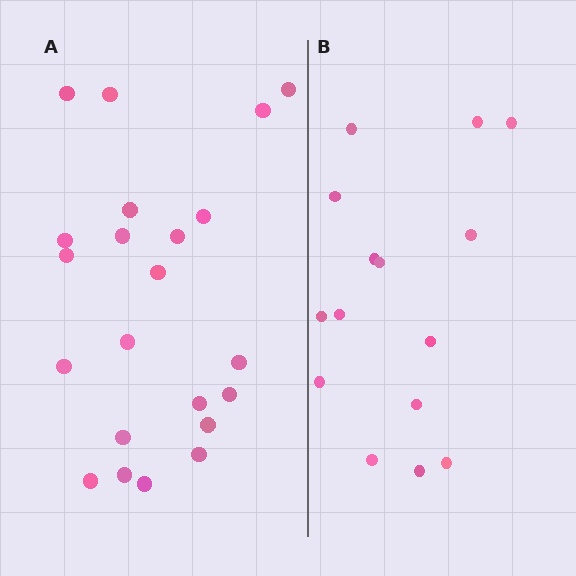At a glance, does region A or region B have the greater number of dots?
Region A (the left region) has more dots.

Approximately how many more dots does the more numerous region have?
Region A has roughly 8 or so more dots than region B.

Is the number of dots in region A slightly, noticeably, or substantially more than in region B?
Region A has substantially more. The ratio is roughly 1.5 to 1.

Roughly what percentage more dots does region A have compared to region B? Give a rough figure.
About 45% more.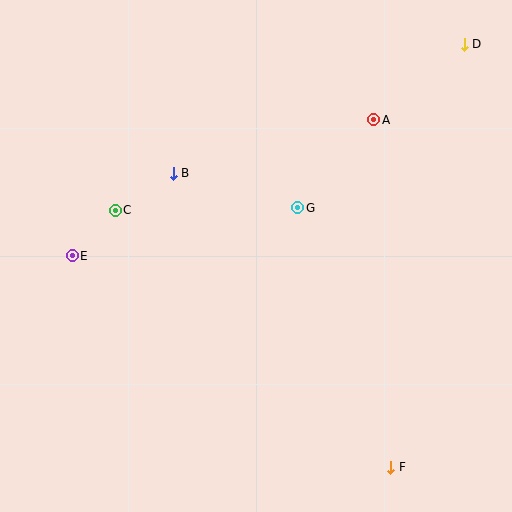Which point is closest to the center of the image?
Point G at (298, 208) is closest to the center.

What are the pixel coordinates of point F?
Point F is at (391, 467).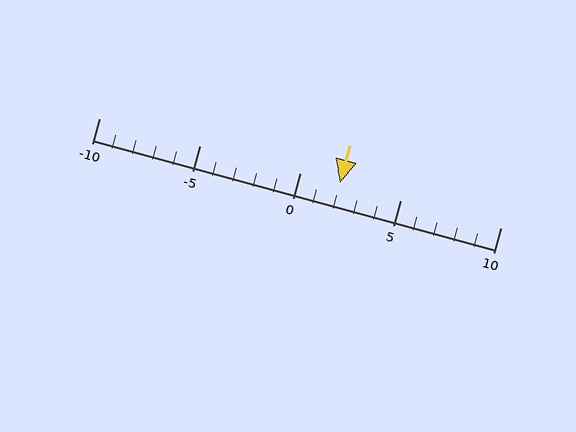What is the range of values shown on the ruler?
The ruler shows values from -10 to 10.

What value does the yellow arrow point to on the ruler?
The yellow arrow points to approximately 2.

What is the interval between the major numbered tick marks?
The major tick marks are spaced 5 units apart.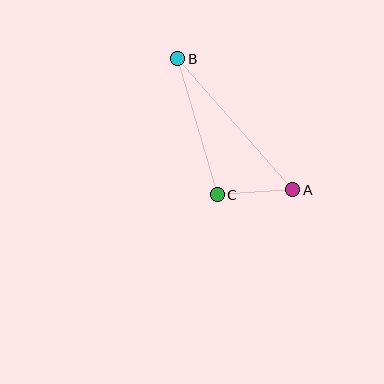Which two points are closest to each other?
Points A and C are closest to each other.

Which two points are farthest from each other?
Points A and B are farthest from each other.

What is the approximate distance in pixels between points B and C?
The distance between B and C is approximately 141 pixels.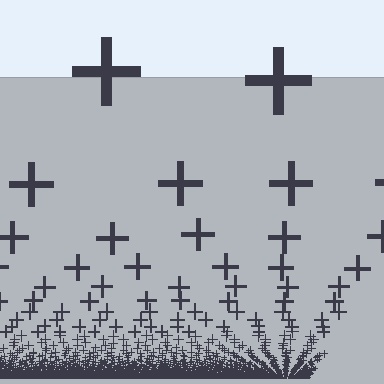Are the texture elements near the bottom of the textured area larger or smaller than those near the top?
Smaller. The gradient is inverted — elements near the bottom are smaller and denser.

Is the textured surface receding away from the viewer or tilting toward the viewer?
The surface appears to tilt toward the viewer. Texture elements get larger and sparser toward the top.